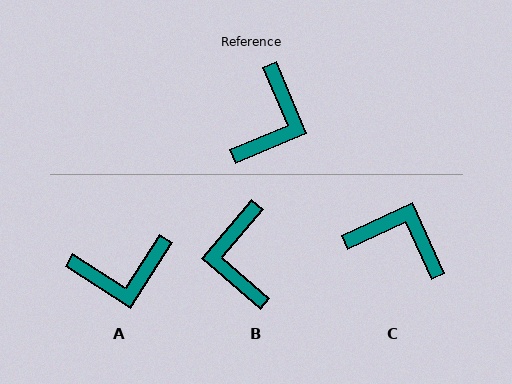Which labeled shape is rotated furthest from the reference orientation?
B, about 154 degrees away.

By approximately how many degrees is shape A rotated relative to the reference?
Approximately 56 degrees clockwise.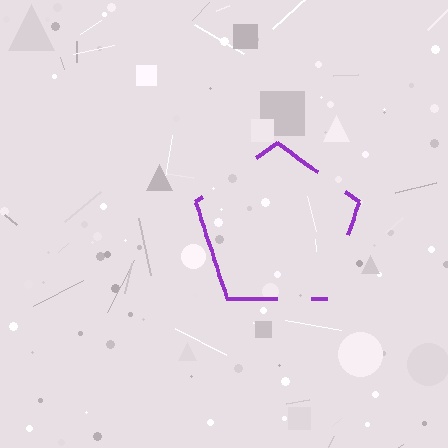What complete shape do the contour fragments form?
The contour fragments form a pentagon.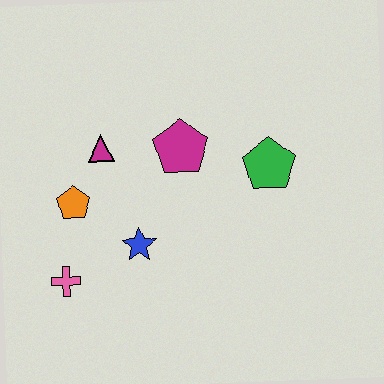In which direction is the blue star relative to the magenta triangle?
The blue star is below the magenta triangle.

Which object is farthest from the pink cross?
The green pentagon is farthest from the pink cross.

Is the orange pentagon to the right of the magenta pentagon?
No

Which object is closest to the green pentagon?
The magenta pentagon is closest to the green pentagon.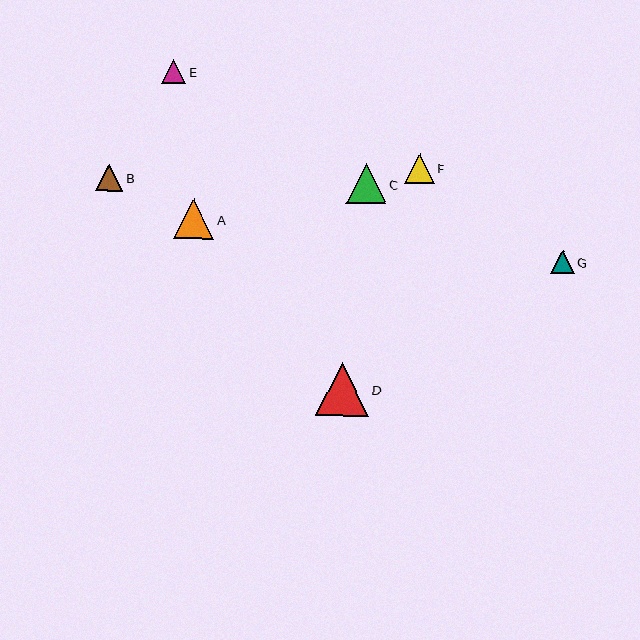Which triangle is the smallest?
Triangle G is the smallest with a size of approximately 23 pixels.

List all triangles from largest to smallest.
From largest to smallest: D, A, C, F, B, E, G.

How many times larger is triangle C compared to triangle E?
Triangle C is approximately 1.6 times the size of triangle E.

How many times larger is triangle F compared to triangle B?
Triangle F is approximately 1.1 times the size of triangle B.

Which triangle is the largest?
Triangle D is the largest with a size of approximately 52 pixels.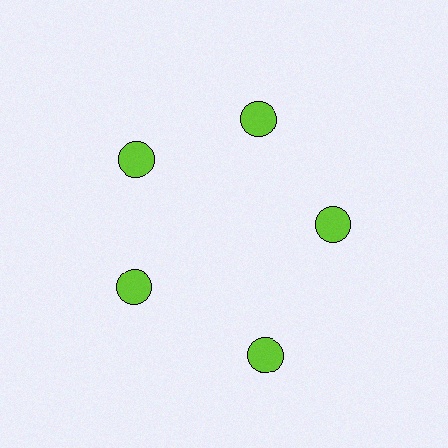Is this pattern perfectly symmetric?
No. The 5 lime circles are arranged in a ring, but one element near the 5 o'clock position is pushed outward from the center, breaking the 5-fold rotational symmetry.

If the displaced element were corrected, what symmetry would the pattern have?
It would have 5-fold rotational symmetry — the pattern would map onto itself every 72 degrees.